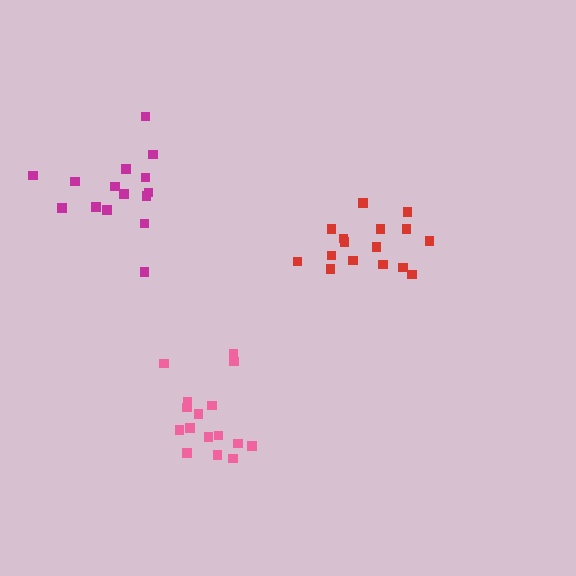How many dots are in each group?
Group 1: 16 dots, Group 2: 16 dots, Group 3: 15 dots (47 total).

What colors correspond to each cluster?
The clusters are colored: pink, red, magenta.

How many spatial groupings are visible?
There are 3 spatial groupings.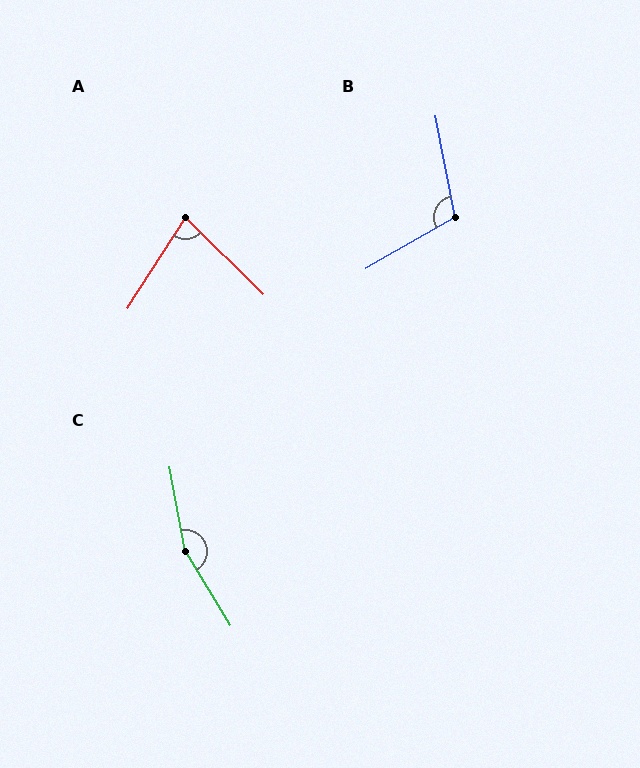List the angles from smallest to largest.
A (78°), B (109°), C (159°).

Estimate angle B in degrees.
Approximately 109 degrees.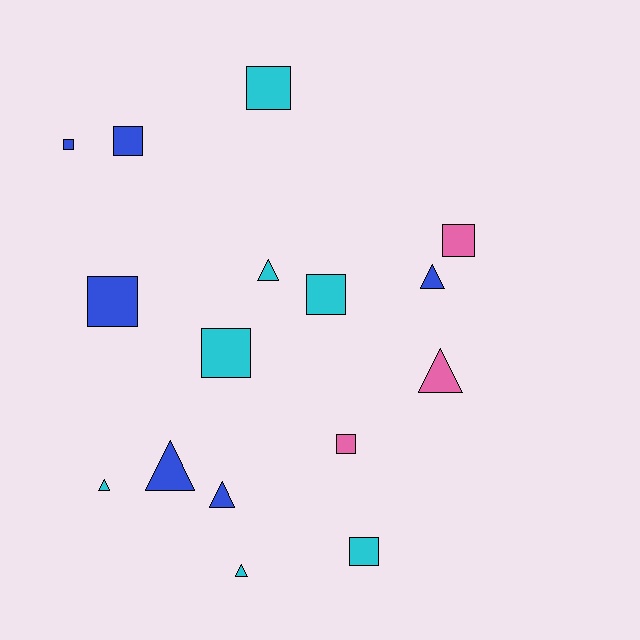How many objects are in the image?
There are 16 objects.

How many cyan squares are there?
There are 4 cyan squares.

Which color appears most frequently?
Cyan, with 7 objects.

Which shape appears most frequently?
Square, with 9 objects.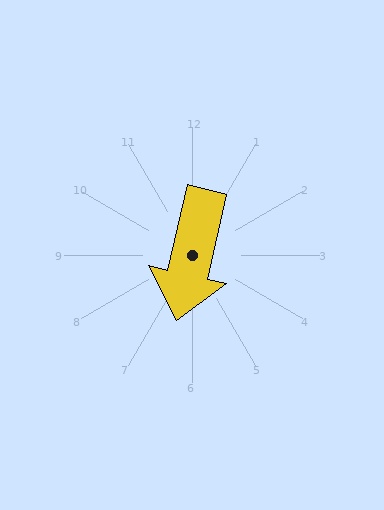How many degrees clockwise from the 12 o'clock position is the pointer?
Approximately 193 degrees.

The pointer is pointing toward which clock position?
Roughly 6 o'clock.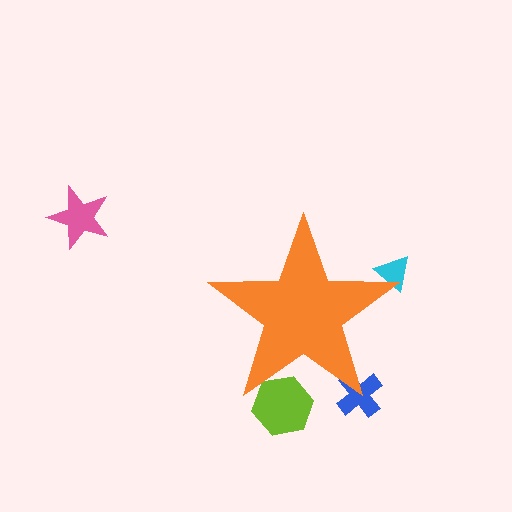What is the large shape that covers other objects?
An orange star.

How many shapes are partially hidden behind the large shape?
3 shapes are partially hidden.